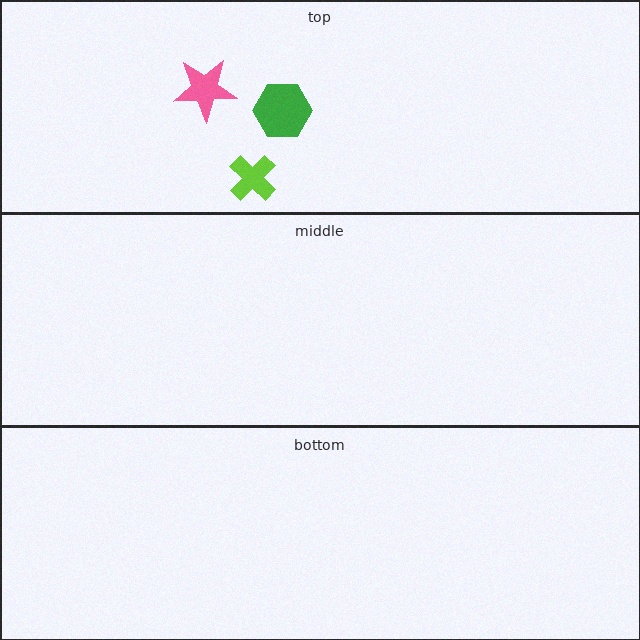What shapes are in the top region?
The lime cross, the pink star, the green hexagon.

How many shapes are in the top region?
3.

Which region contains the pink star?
The top region.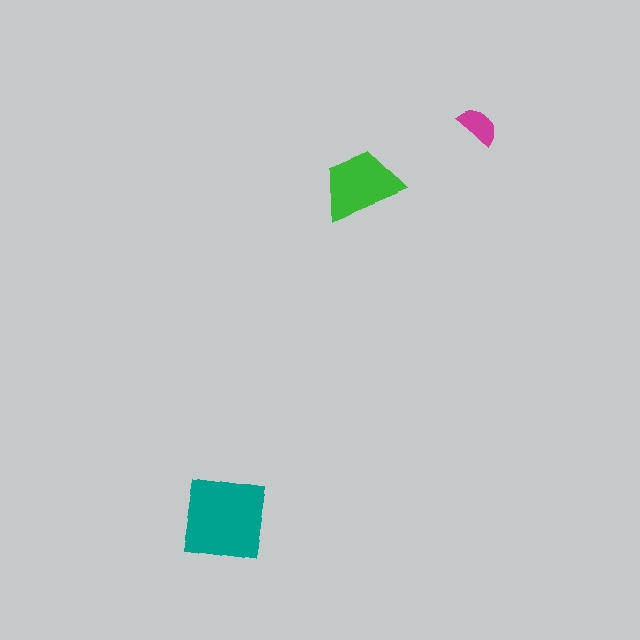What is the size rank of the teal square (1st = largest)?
1st.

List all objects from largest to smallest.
The teal square, the green trapezoid, the magenta semicircle.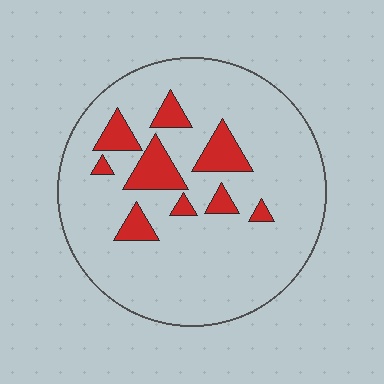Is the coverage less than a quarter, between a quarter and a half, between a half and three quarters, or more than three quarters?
Less than a quarter.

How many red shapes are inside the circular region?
9.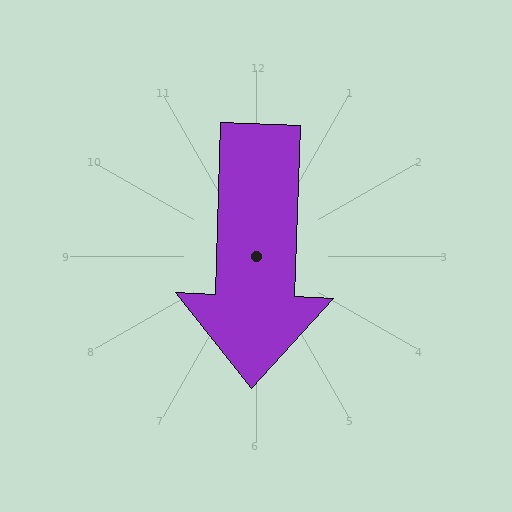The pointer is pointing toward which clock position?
Roughly 6 o'clock.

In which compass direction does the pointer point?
South.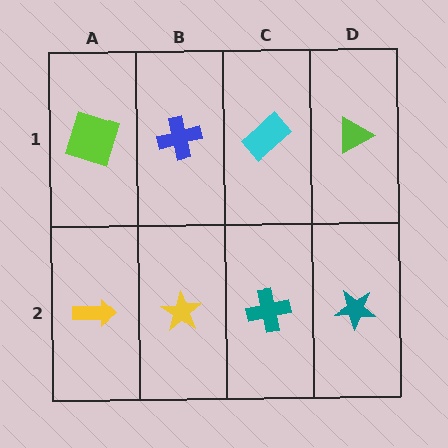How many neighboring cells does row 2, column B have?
3.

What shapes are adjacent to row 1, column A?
A yellow arrow (row 2, column A), a blue cross (row 1, column B).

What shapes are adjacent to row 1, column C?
A teal cross (row 2, column C), a blue cross (row 1, column B), a lime triangle (row 1, column D).